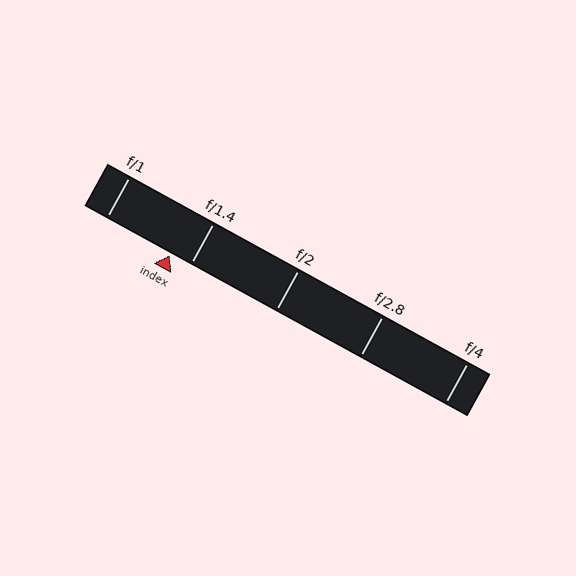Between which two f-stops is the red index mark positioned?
The index mark is between f/1 and f/1.4.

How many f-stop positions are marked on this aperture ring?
There are 5 f-stop positions marked.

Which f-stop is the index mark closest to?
The index mark is closest to f/1.4.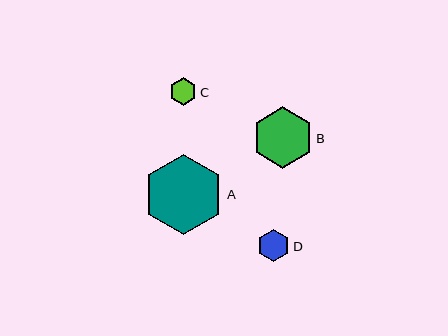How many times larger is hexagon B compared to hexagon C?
Hexagon B is approximately 2.2 times the size of hexagon C.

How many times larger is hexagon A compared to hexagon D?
Hexagon A is approximately 2.5 times the size of hexagon D.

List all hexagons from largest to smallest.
From largest to smallest: A, B, D, C.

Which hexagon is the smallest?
Hexagon C is the smallest with a size of approximately 27 pixels.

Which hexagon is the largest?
Hexagon A is the largest with a size of approximately 81 pixels.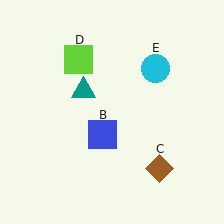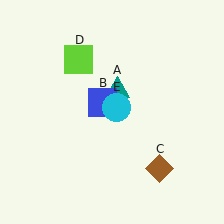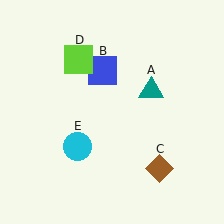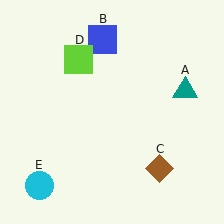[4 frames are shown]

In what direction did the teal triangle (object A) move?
The teal triangle (object A) moved right.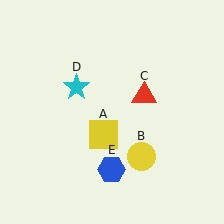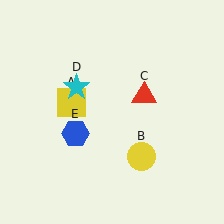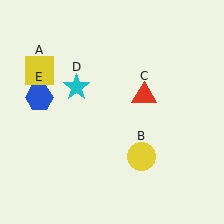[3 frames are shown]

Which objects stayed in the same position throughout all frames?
Yellow circle (object B) and red triangle (object C) and cyan star (object D) remained stationary.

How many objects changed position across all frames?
2 objects changed position: yellow square (object A), blue hexagon (object E).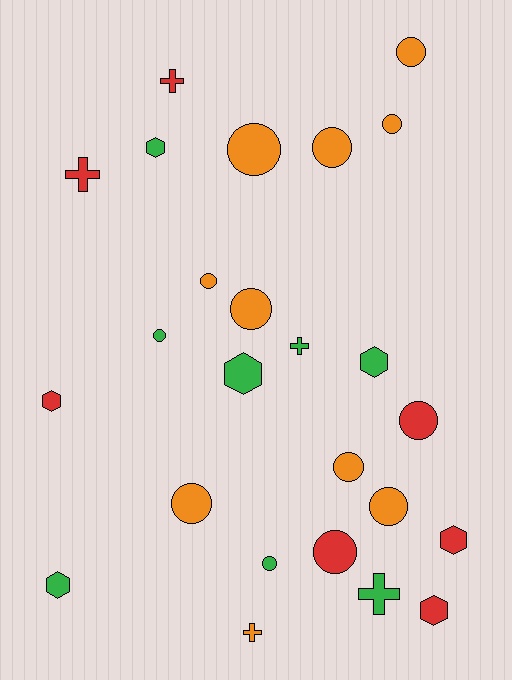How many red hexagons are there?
There are 3 red hexagons.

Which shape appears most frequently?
Circle, with 13 objects.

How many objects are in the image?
There are 25 objects.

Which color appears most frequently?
Orange, with 10 objects.